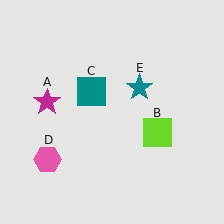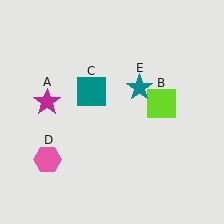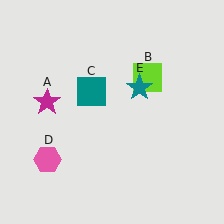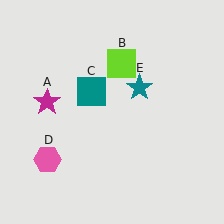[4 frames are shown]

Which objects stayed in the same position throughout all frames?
Magenta star (object A) and teal square (object C) and pink hexagon (object D) and teal star (object E) remained stationary.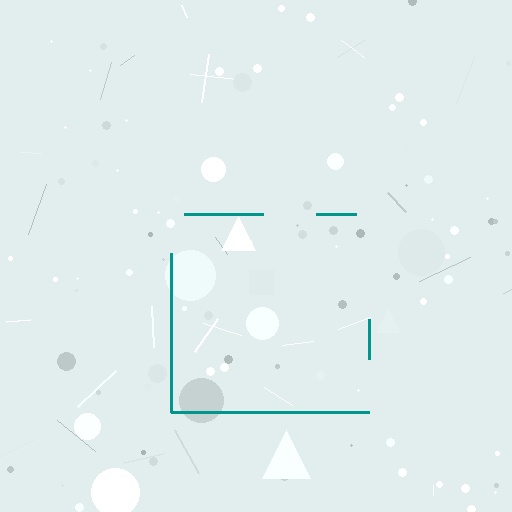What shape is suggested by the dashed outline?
The dashed outline suggests a square.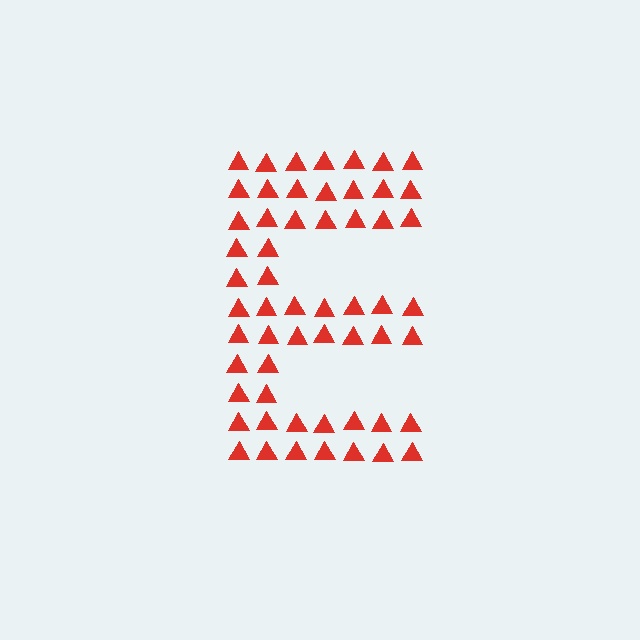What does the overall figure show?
The overall figure shows the letter E.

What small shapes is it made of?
It is made of small triangles.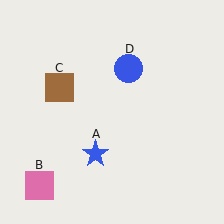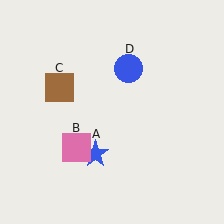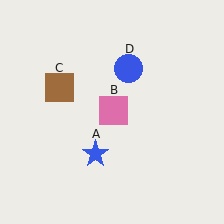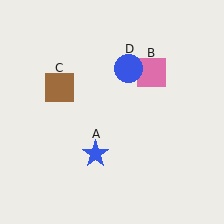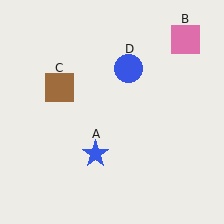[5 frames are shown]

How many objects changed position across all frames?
1 object changed position: pink square (object B).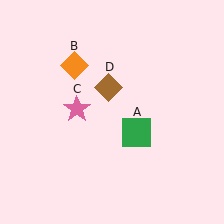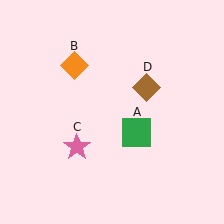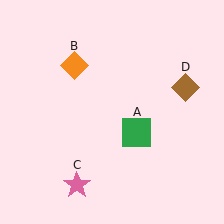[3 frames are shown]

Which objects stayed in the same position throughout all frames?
Green square (object A) and orange diamond (object B) remained stationary.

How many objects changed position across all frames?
2 objects changed position: pink star (object C), brown diamond (object D).